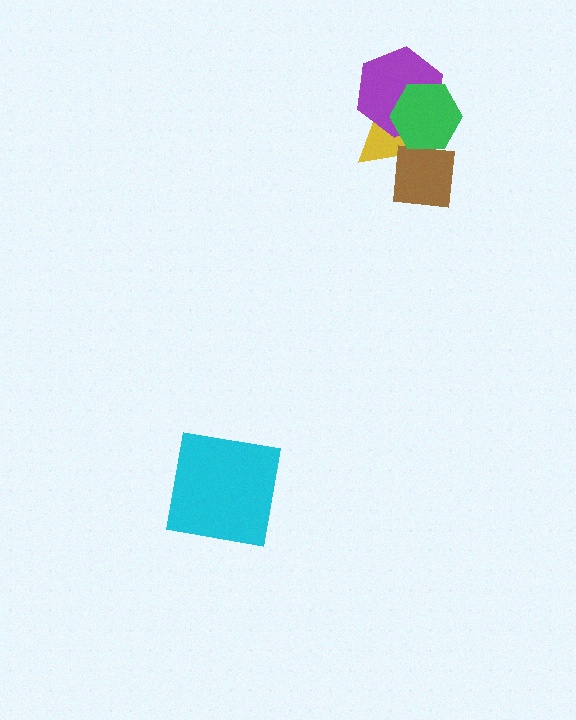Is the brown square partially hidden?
No, no other shape covers it.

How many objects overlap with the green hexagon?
2 objects overlap with the green hexagon.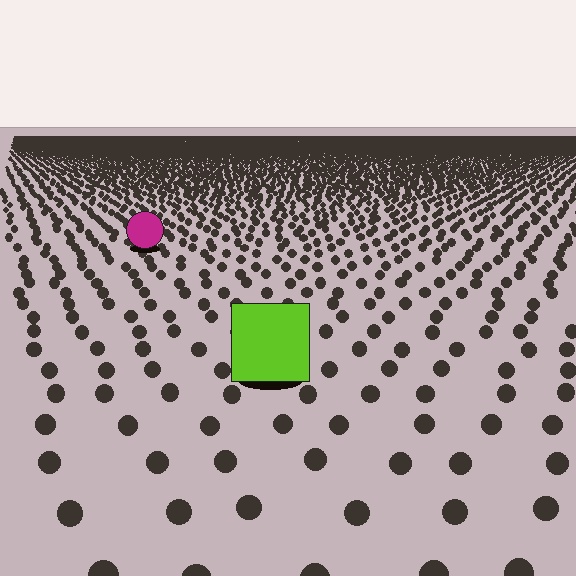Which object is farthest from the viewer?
The magenta circle is farthest from the viewer. It appears smaller and the ground texture around it is denser.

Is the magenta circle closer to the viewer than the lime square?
No. The lime square is closer — you can tell from the texture gradient: the ground texture is coarser near it.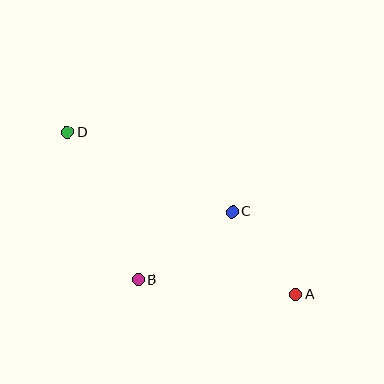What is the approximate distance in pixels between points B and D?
The distance between B and D is approximately 164 pixels.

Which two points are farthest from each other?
Points A and D are farthest from each other.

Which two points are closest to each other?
Points A and C are closest to each other.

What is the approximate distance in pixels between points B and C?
The distance between B and C is approximately 116 pixels.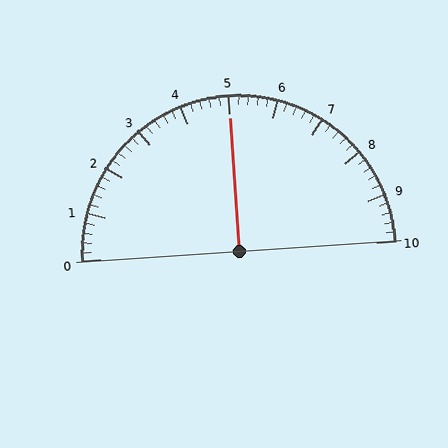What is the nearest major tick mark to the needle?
The nearest major tick mark is 5.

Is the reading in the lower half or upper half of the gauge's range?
The reading is in the upper half of the range (0 to 10).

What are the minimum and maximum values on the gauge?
The gauge ranges from 0 to 10.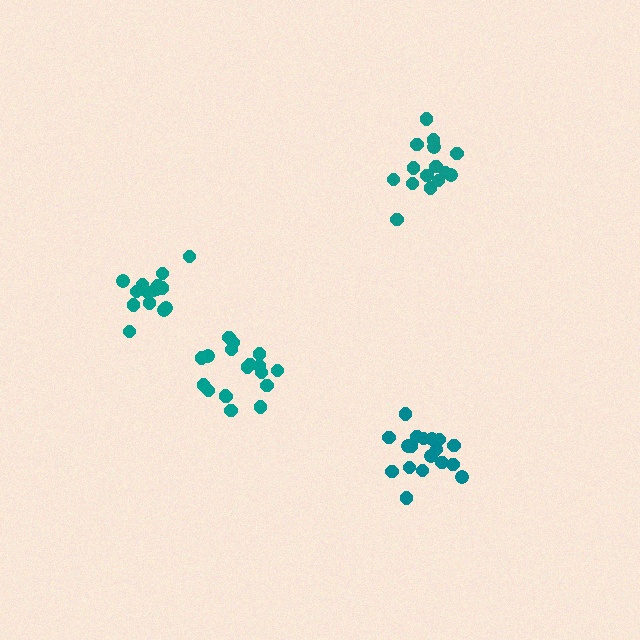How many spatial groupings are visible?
There are 4 spatial groupings.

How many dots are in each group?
Group 1: 18 dots, Group 2: 18 dots, Group 3: 15 dots, Group 4: 16 dots (67 total).